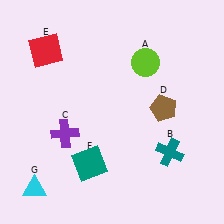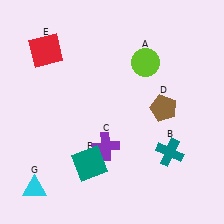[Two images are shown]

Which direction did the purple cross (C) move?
The purple cross (C) moved right.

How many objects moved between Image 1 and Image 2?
1 object moved between the two images.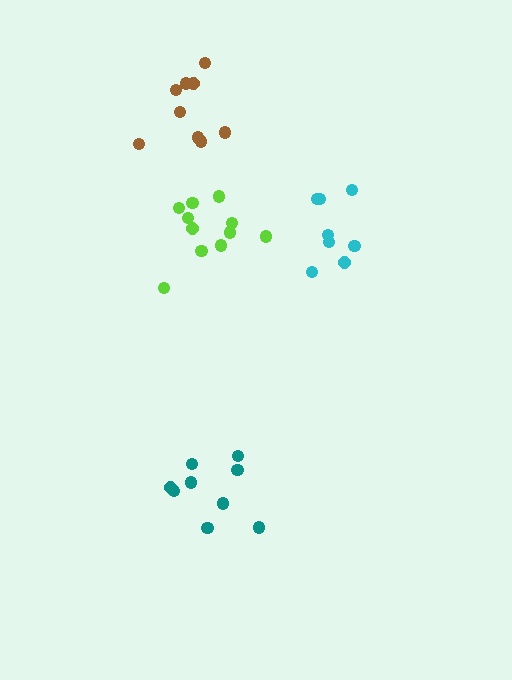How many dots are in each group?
Group 1: 8 dots, Group 2: 9 dots, Group 3: 11 dots, Group 4: 9 dots (37 total).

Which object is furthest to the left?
The brown cluster is leftmost.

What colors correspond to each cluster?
The clusters are colored: cyan, teal, lime, brown.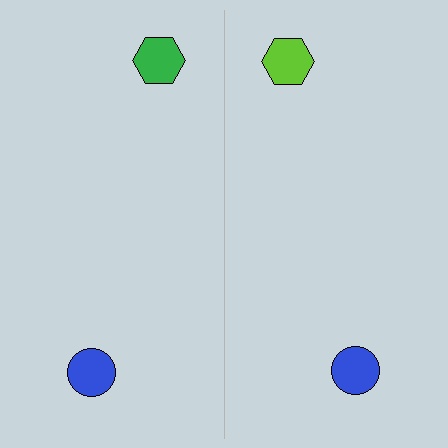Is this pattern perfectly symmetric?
No, the pattern is not perfectly symmetric. The lime hexagon on the right side breaks the symmetry — its mirror counterpart is green.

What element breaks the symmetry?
The lime hexagon on the right side breaks the symmetry — its mirror counterpart is green.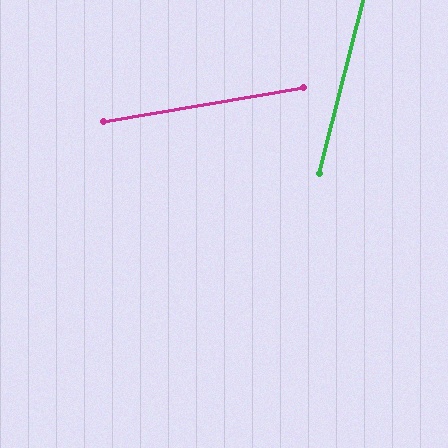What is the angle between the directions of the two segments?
Approximately 66 degrees.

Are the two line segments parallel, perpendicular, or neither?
Neither parallel nor perpendicular — they differ by about 66°.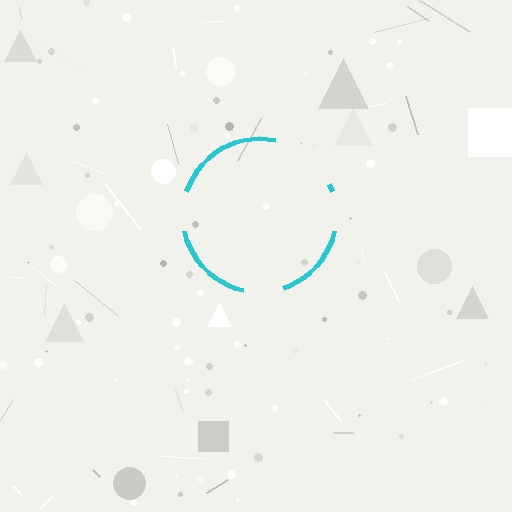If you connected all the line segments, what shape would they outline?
They would outline a circle.